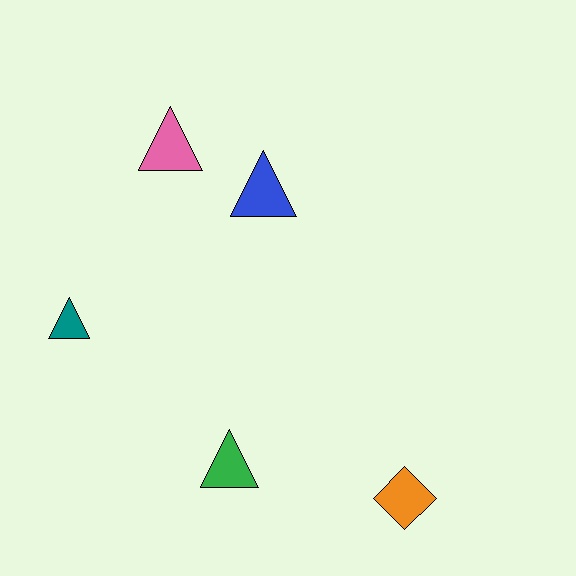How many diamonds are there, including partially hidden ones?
There is 1 diamond.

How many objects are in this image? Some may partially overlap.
There are 5 objects.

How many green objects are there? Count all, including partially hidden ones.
There is 1 green object.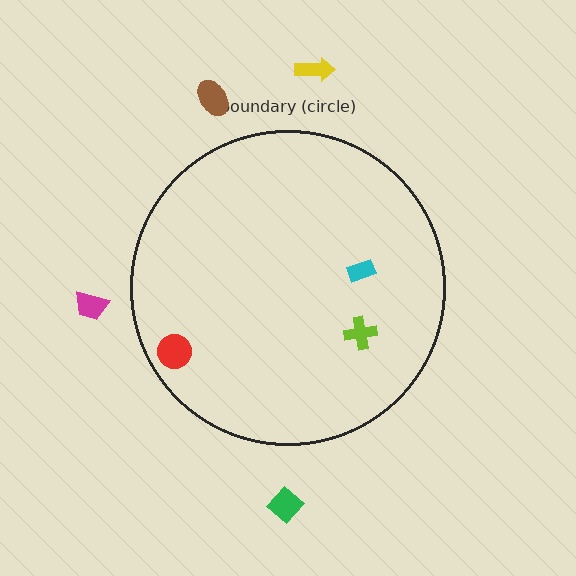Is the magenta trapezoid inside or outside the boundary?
Outside.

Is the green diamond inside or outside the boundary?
Outside.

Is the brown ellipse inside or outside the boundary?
Outside.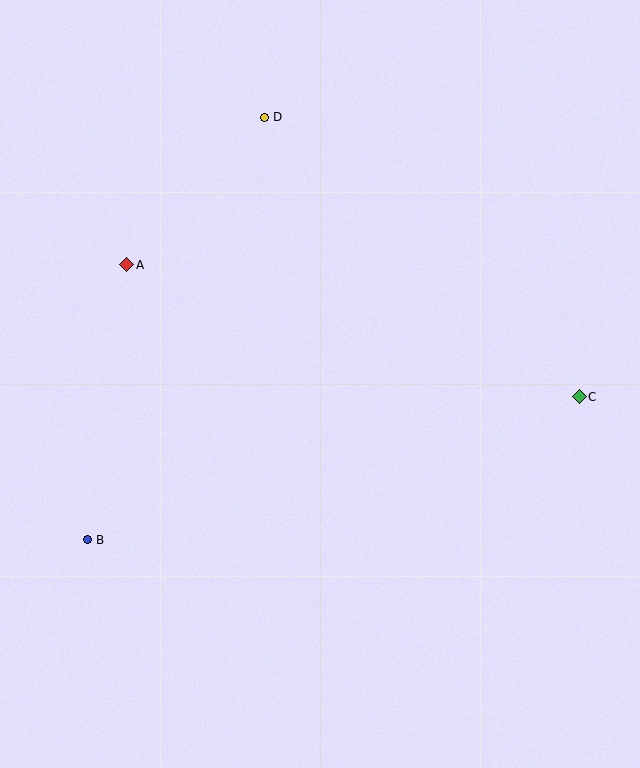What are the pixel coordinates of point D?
Point D is at (264, 117).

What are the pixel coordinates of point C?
Point C is at (579, 397).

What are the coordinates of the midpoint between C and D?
The midpoint between C and D is at (422, 257).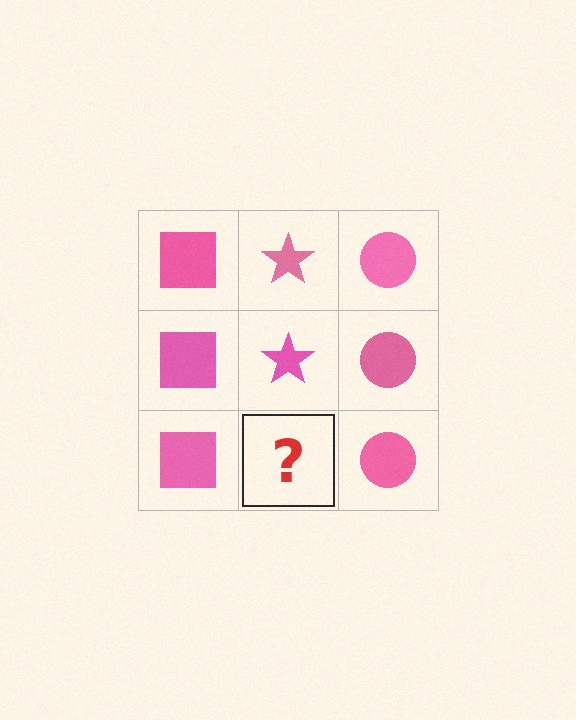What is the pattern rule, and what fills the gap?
The rule is that each column has a consistent shape. The gap should be filled with a pink star.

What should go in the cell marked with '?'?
The missing cell should contain a pink star.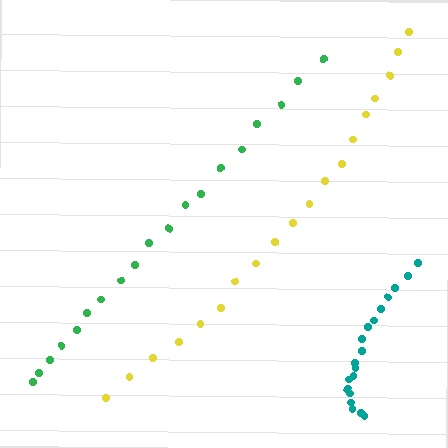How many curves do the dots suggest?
There are 3 distinct paths.